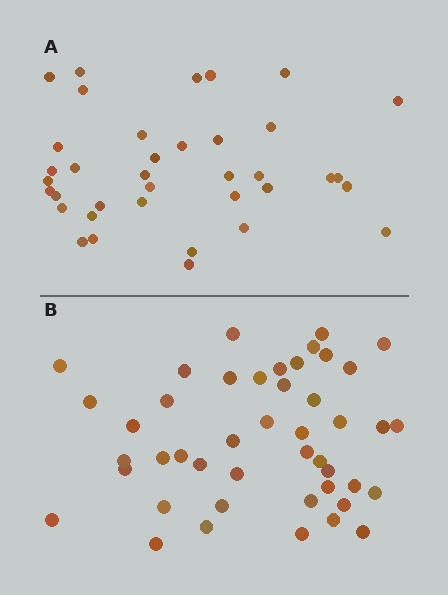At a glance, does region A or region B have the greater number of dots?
Region B (the bottom region) has more dots.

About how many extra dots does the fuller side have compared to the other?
Region B has roughly 8 or so more dots than region A.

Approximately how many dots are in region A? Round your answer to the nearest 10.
About 40 dots. (The exact count is 37, which rounds to 40.)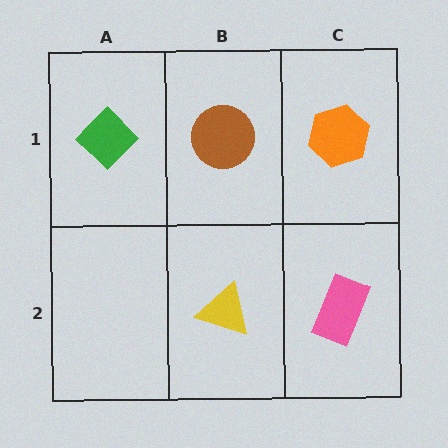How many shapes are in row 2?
2 shapes.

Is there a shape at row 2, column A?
No, that cell is empty.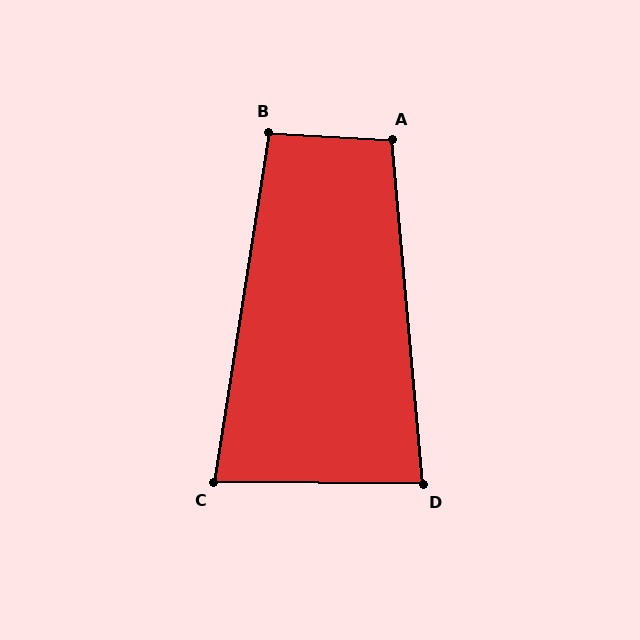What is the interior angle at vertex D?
Approximately 84 degrees (acute).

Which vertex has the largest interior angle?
A, at approximately 98 degrees.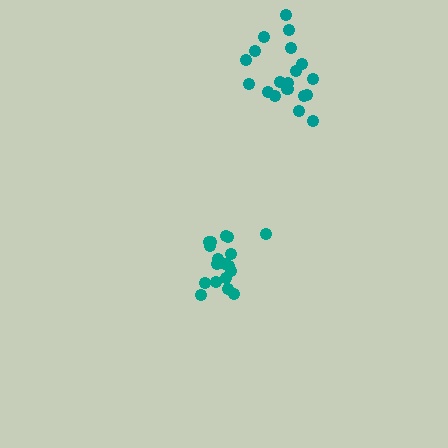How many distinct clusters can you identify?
There are 2 distinct clusters.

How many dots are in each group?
Group 1: 18 dots, Group 2: 20 dots (38 total).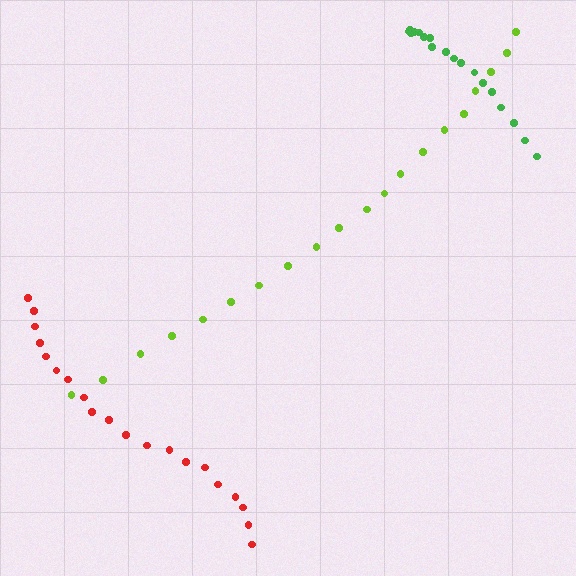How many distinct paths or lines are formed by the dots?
There are 3 distinct paths.